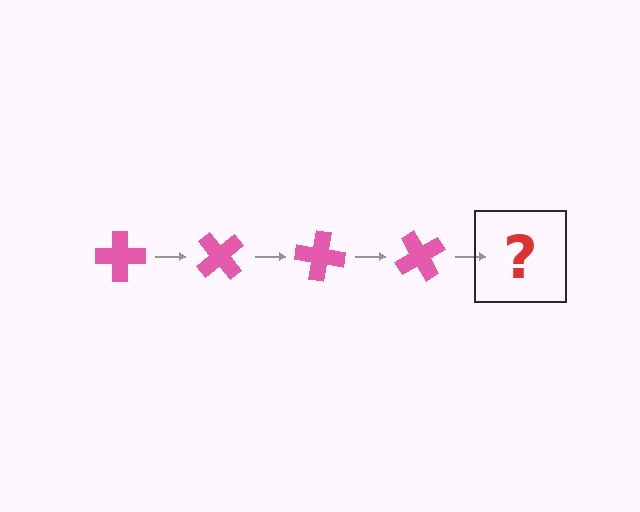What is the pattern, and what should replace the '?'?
The pattern is that the cross rotates 50 degrees each step. The '?' should be a pink cross rotated 200 degrees.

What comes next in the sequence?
The next element should be a pink cross rotated 200 degrees.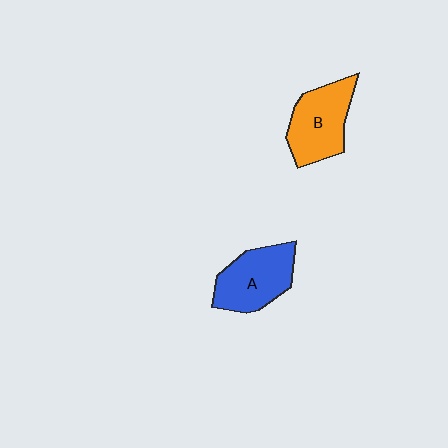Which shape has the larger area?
Shape B (orange).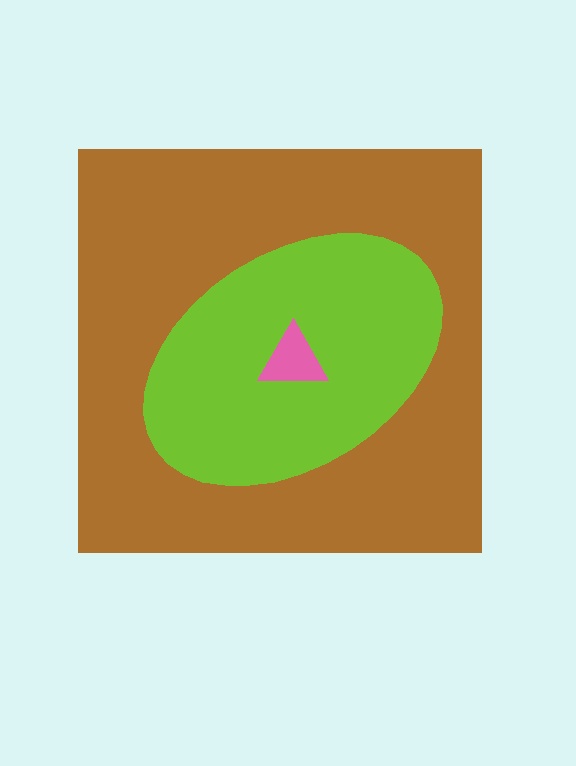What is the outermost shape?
The brown square.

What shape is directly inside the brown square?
The lime ellipse.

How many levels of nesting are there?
3.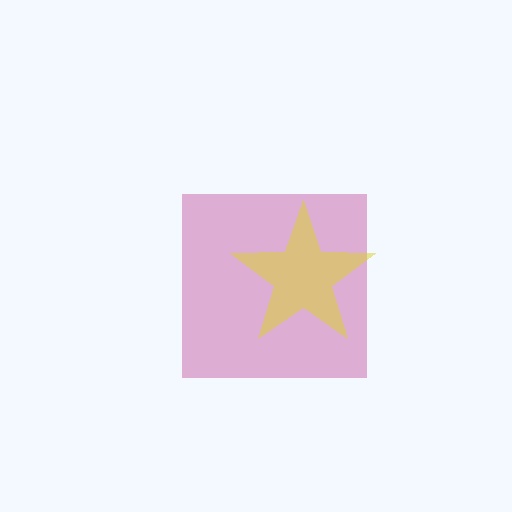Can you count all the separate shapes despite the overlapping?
Yes, there are 2 separate shapes.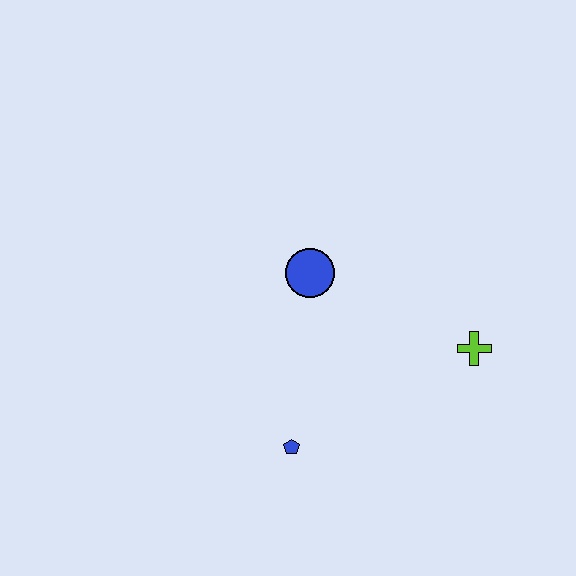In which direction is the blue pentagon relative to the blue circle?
The blue pentagon is below the blue circle.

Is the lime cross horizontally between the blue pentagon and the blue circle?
No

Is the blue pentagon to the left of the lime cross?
Yes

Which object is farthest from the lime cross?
The blue pentagon is farthest from the lime cross.